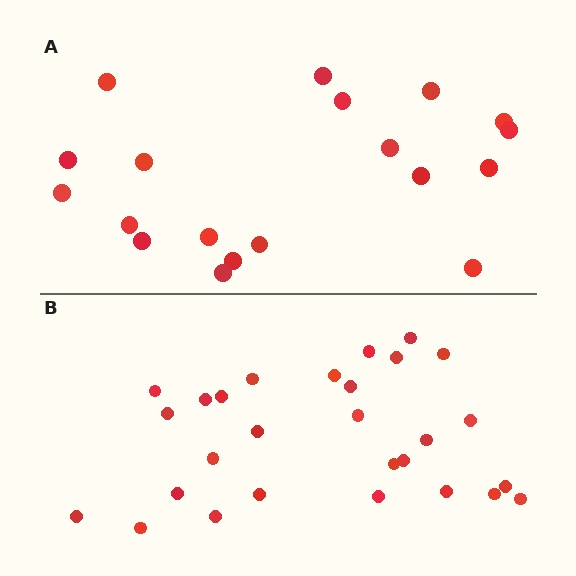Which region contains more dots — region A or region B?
Region B (the bottom region) has more dots.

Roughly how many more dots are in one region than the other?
Region B has roughly 8 or so more dots than region A.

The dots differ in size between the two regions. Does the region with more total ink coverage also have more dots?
No. Region A has more total ink coverage because its dots are larger, but region B actually contains more individual dots. Total area can be misleading — the number of items is what matters here.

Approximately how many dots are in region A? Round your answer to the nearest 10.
About 20 dots. (The exact count is 19, which rounds to 20.)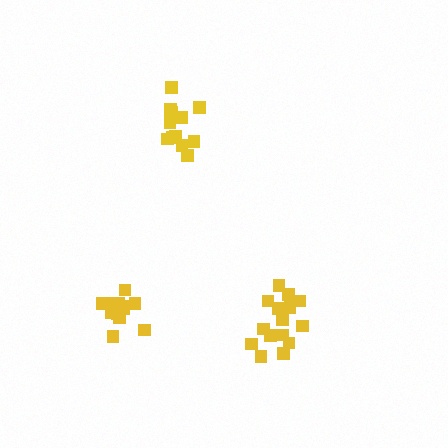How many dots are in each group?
Group 1: 13 dots, Group 2: 13 dots, Group 3: 15 dots (41 total).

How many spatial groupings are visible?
There are 3 spatial groupings.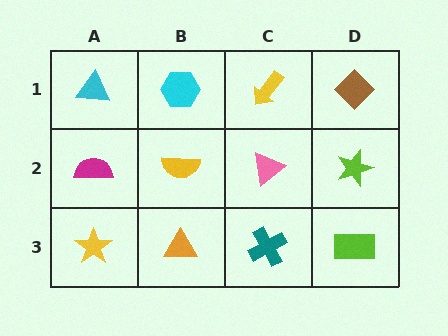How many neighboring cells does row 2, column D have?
3.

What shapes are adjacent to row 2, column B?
A cyan hexagon (row 1, column B), an orange triangle (row 3, column B), a magenta semicircle (row 2, column A), a pink triangle (row 2, column C).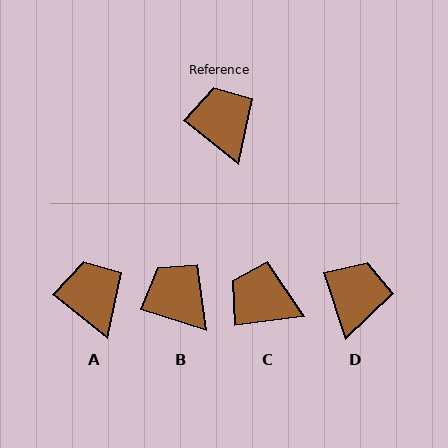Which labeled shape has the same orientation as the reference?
A.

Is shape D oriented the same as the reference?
No, it is off by about 34 degrees.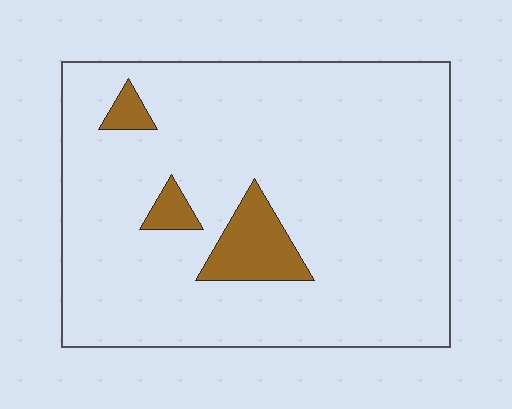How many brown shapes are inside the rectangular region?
3.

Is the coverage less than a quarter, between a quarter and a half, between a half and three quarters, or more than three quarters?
Less than a quarter.